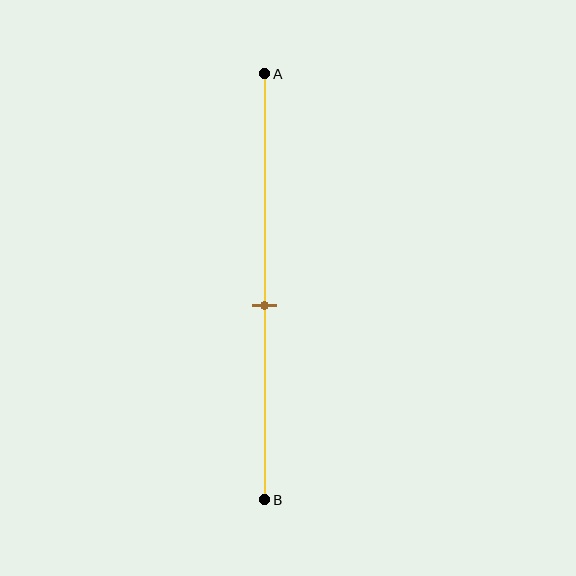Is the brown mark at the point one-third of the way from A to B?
No, the mark is at about 55% from A, not at the 33% one-third point.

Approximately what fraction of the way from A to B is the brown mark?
The brown mark is approximately 55% of the way from A to B.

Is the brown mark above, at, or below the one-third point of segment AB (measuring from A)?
The brown mark is below the one-third point of segment AB.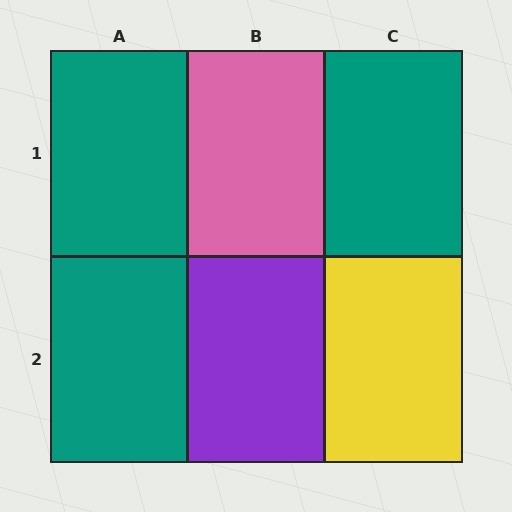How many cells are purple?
1 cell is purple.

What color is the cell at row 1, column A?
Teal.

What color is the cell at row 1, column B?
Pink.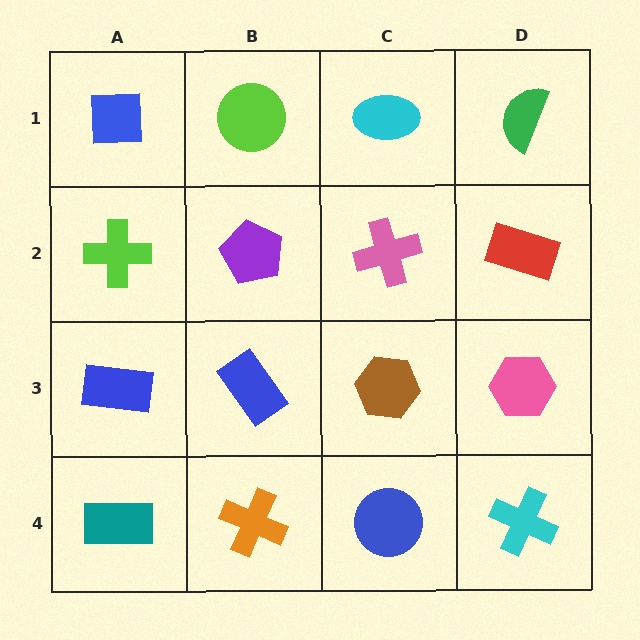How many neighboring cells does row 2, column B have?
4.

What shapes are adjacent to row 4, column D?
A pink hexagon (row 3, column D), a blue circle (row 4, column C).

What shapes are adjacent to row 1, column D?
A red rectangle (row 2, column D), a cyan ellipse (row 1, column C).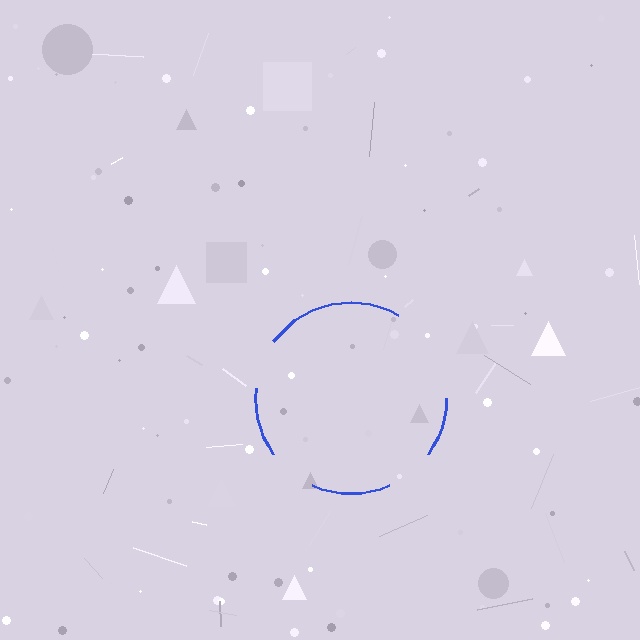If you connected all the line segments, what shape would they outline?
They would outline a circle.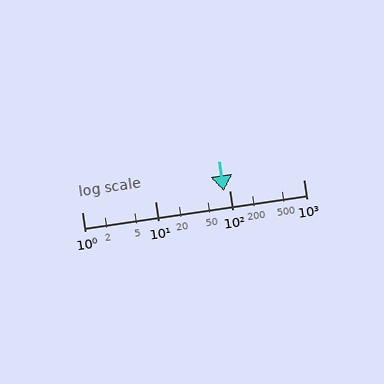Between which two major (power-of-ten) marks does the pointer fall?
The pointer is between 10 and 100.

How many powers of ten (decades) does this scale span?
The scale spans 3 decades, from 1 to 1000.